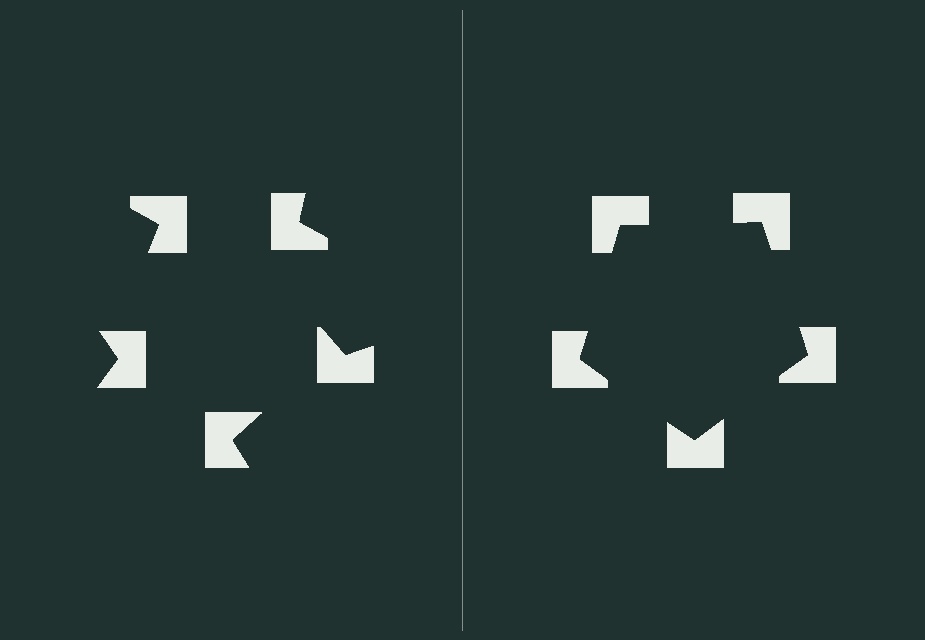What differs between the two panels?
The notched squares are positioned identically on both sides; only the wedge orientations differ. On the right they align to a pentagon; on the left they are misaligned.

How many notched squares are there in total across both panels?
10 — 5 on each side.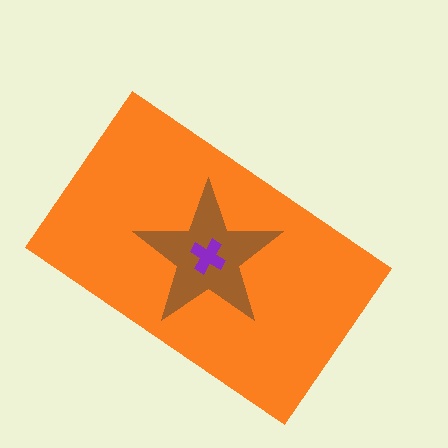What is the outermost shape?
The orange rectangle.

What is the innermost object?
The purple cross.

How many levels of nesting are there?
3.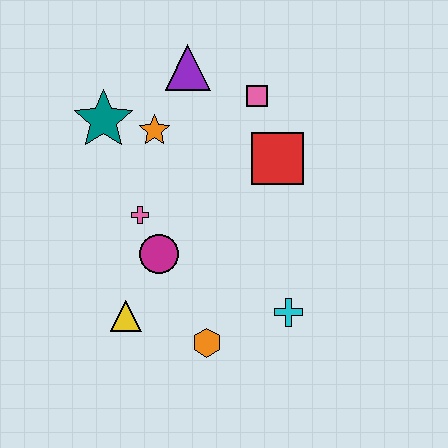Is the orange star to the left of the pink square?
Yes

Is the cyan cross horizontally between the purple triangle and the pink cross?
No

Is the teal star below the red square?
No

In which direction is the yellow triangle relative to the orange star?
The yellow triangle is below the orange star.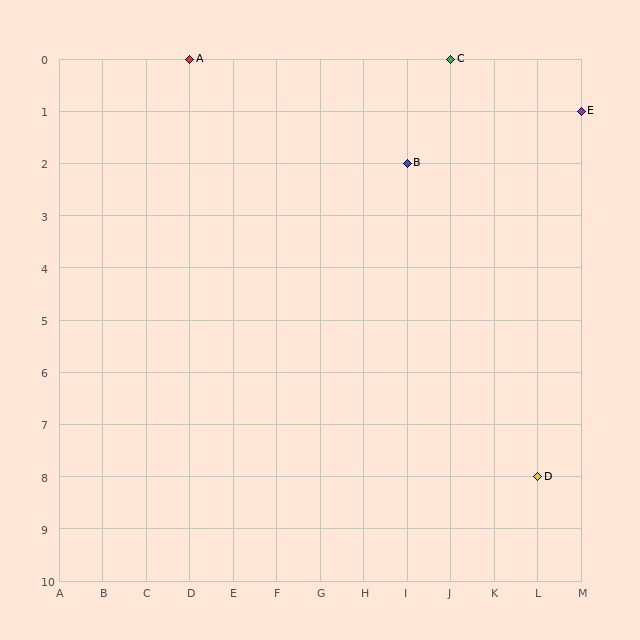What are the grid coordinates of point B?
Point B is at grid coordinates (I, 2).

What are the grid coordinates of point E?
Point E is at grid coordinates (M, 1).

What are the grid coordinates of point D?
Point D is at grid coordinates (L, 8).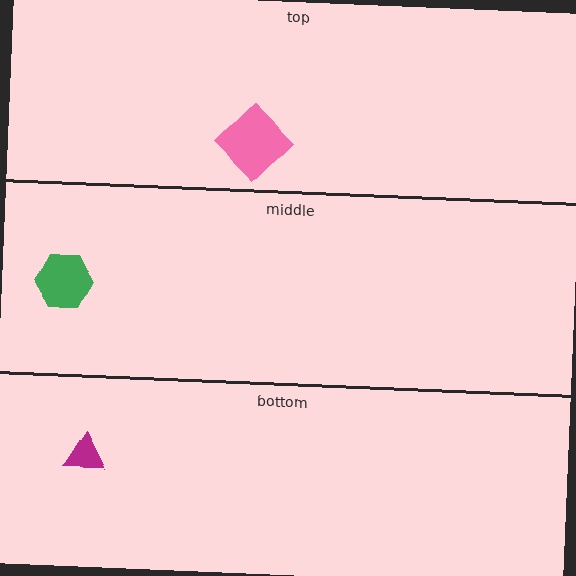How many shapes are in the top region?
1.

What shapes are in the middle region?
The green hexagon.